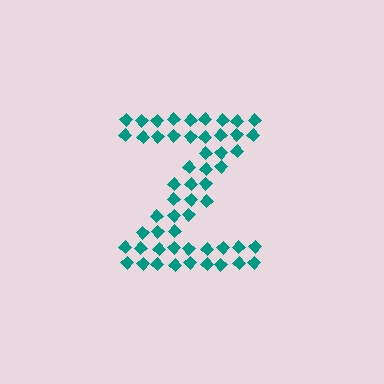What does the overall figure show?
The overall figure shows the letter Z.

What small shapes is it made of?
It is made of small diamonds.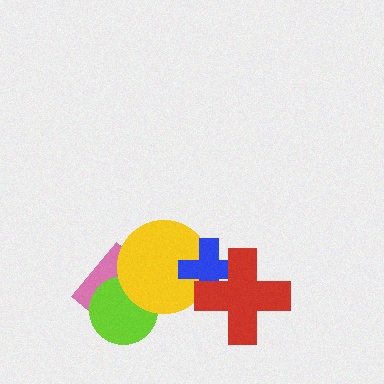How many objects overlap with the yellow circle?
4 objects overlap with the yellow circle.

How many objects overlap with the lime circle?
2 objects overlap with the lime circle.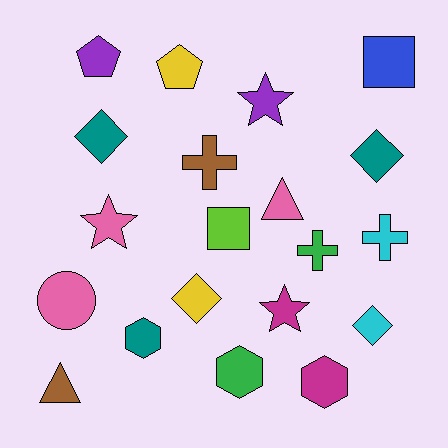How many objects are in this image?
There are 20 objects.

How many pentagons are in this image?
There are 2 pentagons.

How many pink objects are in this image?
There are 3 pink objects.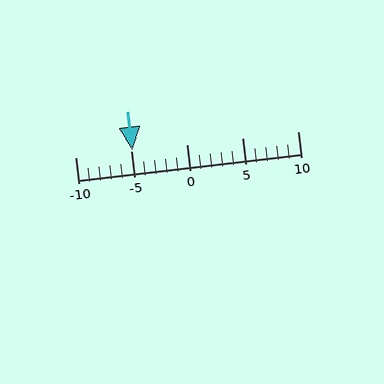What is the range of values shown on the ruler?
The ruler shows values from -10 to 10.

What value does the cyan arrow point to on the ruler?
The cyan arrow points to approximately -5.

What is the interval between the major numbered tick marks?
The major tick marks are spaced 5 units apart.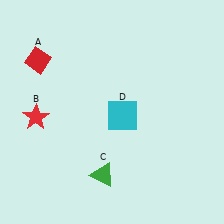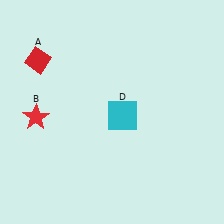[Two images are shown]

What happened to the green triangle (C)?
The green triangle (C) was removed in Image 2. It was in the bottom-left area of Image 1.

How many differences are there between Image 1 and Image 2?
There is 1 difference between the two images.